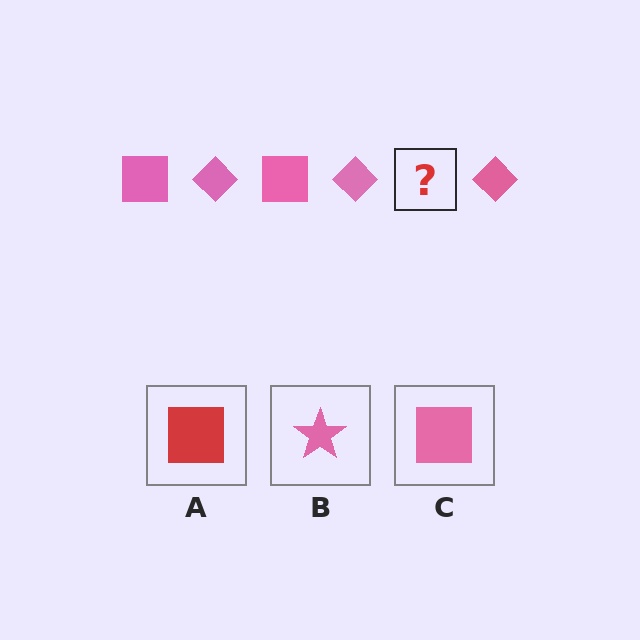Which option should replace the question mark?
Option C.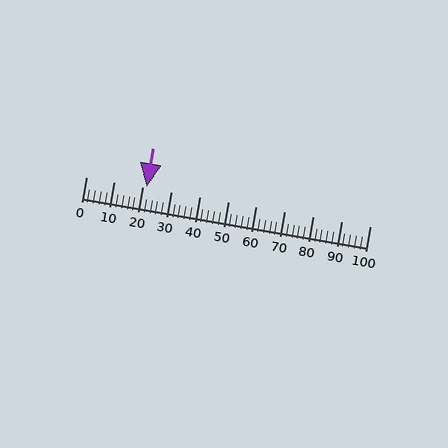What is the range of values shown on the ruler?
The ruler shows values from 0 to 100.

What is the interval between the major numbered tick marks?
The major tick marks are spaced 10 units apart.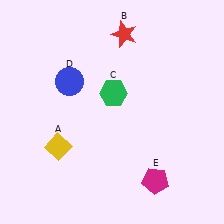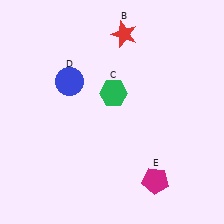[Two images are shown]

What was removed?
The yellow diamond (A) was removed in Image 2.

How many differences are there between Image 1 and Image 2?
There is 1 difference between the two images.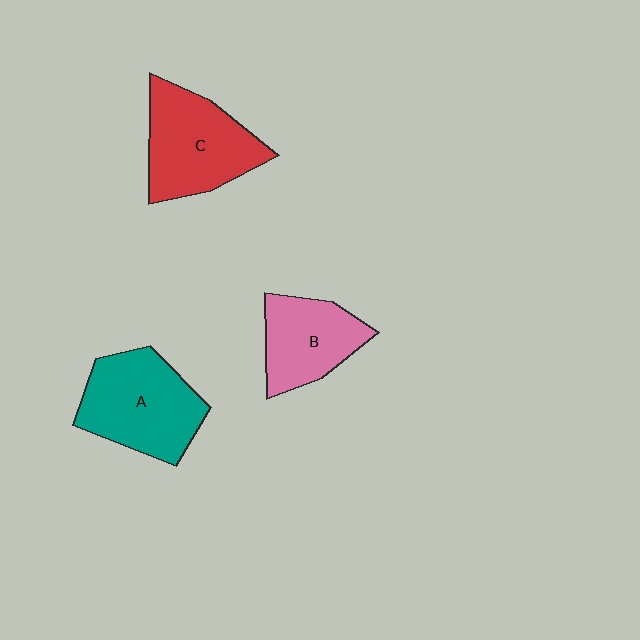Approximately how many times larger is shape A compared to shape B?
Approximately 1.3 times.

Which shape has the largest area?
Shape A (teal).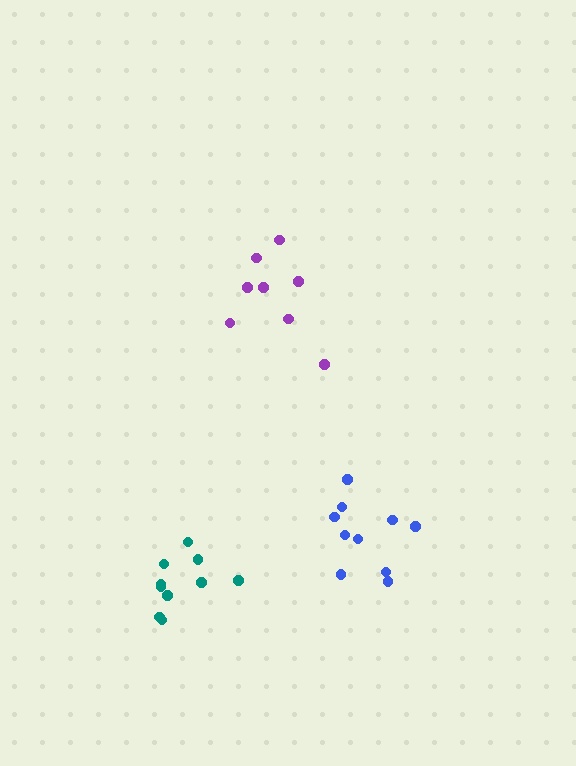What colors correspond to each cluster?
The clusters are colored: purple, blue, teal.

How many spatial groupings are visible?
There are 3 spatial groupings.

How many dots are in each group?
Group 1: 8 dots, Group 2: 10 dots, Group 3: 10 dots (28 total).